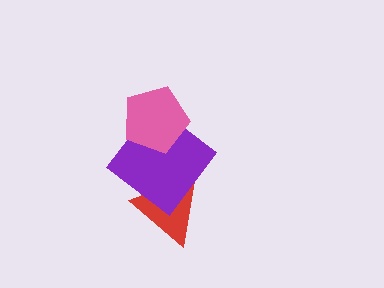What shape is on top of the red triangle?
The purple diamond is on top of the red triangle.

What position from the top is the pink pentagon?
The pink pentagon is 1st from the top.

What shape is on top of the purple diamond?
The pink pentagon is on top of the purple diamond.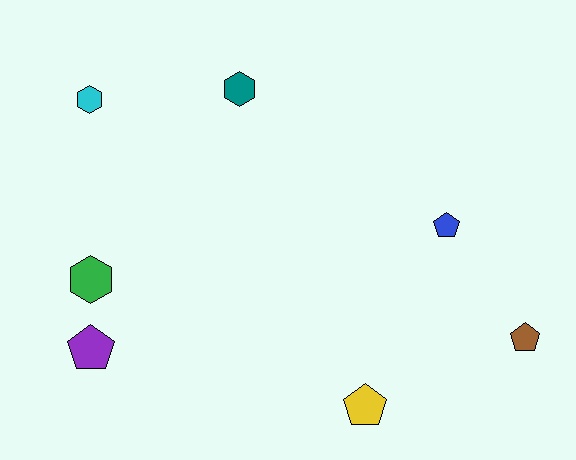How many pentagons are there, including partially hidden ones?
There are 4 pentagons.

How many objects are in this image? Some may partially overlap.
There are 7 objects.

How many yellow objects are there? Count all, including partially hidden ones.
There is 1 yellow object.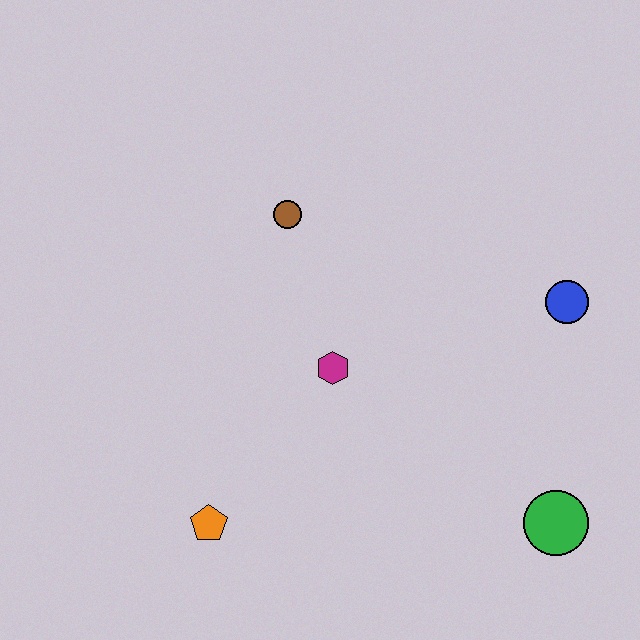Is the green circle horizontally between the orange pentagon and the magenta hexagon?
No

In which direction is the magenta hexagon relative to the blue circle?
The magenta hexagon is to the left of the blue circle.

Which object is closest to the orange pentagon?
The magenta hexagon is closest to the orange pentagon.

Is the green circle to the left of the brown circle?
No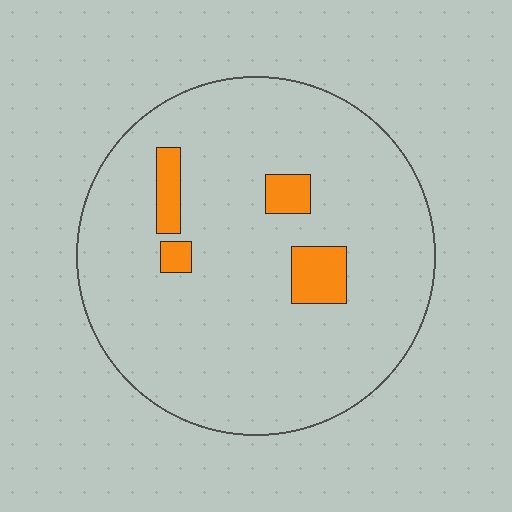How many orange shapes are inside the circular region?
4.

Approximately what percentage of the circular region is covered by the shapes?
Approximately 10%.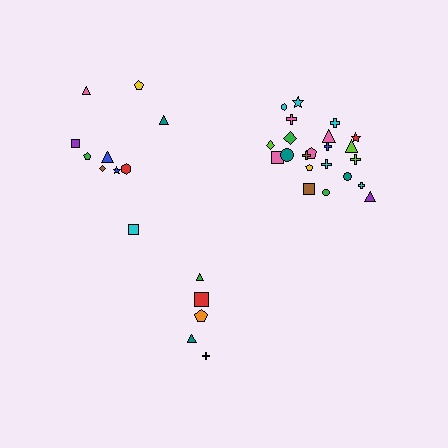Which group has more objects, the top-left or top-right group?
The top-right group.